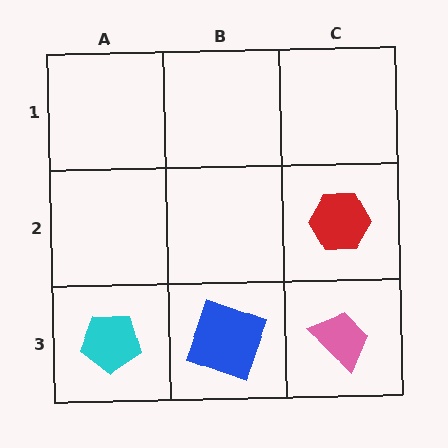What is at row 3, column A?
A cyan pentagon.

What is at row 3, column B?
A blue square.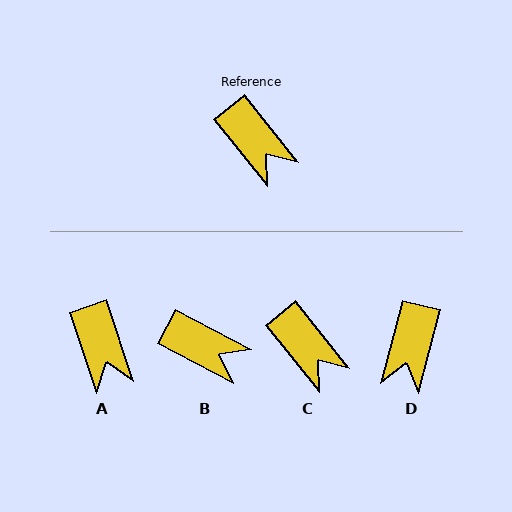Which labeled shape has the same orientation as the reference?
C.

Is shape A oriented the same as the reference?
No, it is off by about 20 degrees.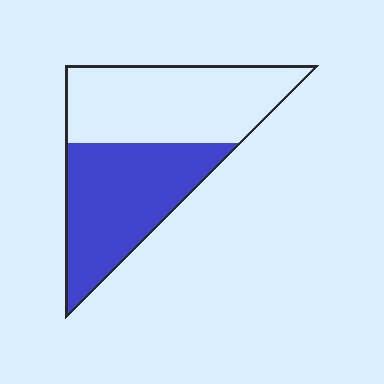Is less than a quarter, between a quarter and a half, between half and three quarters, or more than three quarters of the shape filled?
Between a quarter and a half.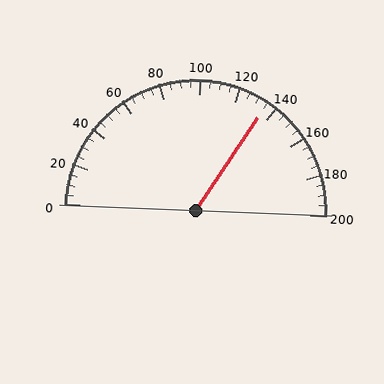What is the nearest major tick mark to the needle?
The nearest major tick mark is 140.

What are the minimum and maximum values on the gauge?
The gauge ranges from 0 to 200.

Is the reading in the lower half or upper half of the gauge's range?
The reading is in the upper half of the range (0 to 200).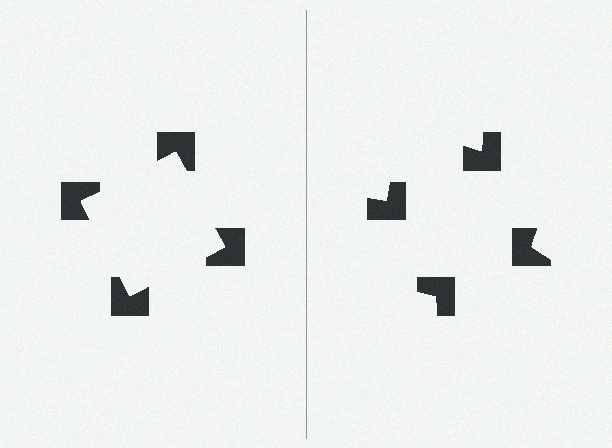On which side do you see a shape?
An illusory square appears on the left side. On the right side the wedge cuts are rotated, so no coherent shape forms.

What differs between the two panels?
The notched squares are positioned identically on both sides; only the wedge orientations differ. On the left they align to a square; on the right they are misaligned.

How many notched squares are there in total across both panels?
8 — 4 on each side.